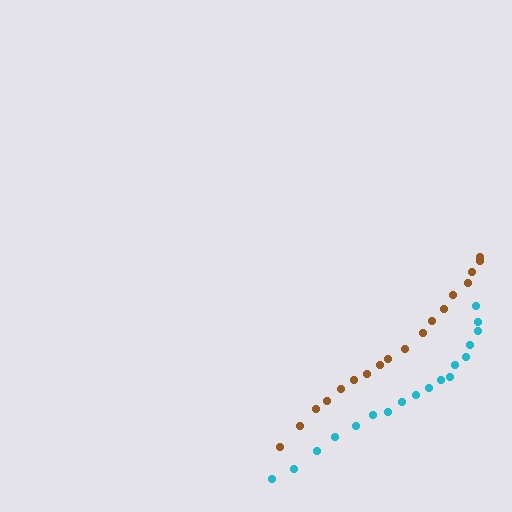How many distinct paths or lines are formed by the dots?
There are 2 distinct paths.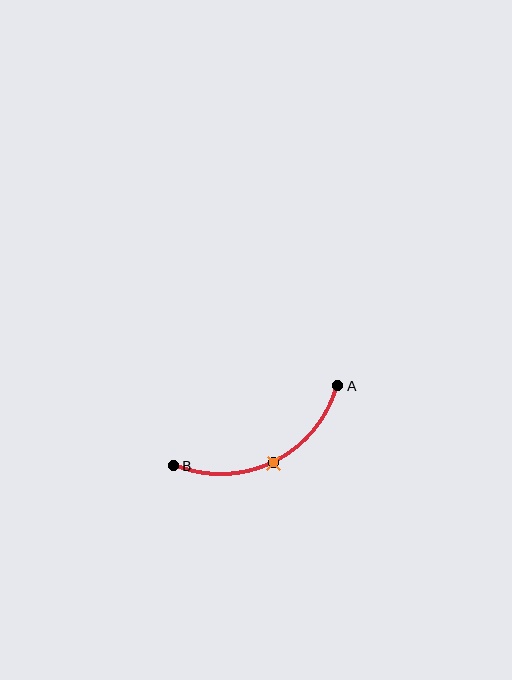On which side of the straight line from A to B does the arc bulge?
The arc bulges below the straight line connecting A and B.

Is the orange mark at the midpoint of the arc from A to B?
Yes. The orange mark lies on the arc at equal arc-length from both A and B — it is the arc midpoint.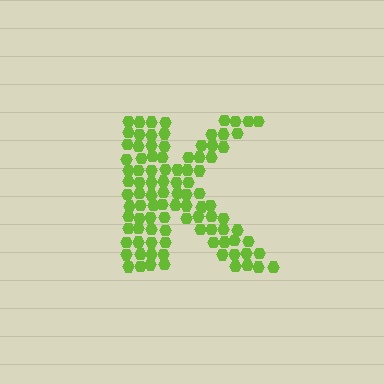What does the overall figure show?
The overall figure shows the letter K.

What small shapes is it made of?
It is made of small hexagons.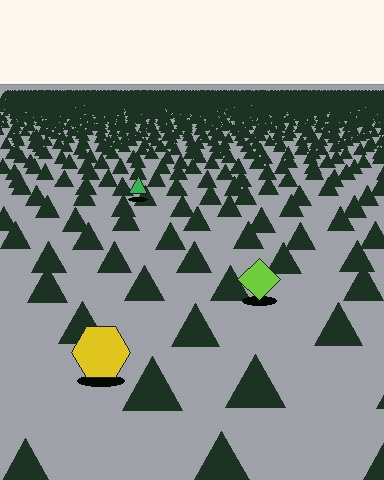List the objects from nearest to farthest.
From nearest to farthest: the yellow hexagon, the lime diamond, the green triangle.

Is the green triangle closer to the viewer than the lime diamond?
No. The lime diamond is closer — you can tell from the texture gradient: the ground texture is coarser near it.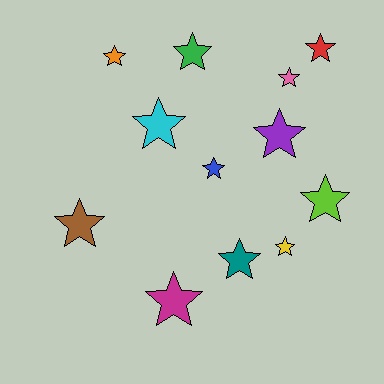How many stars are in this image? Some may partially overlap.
There are 12 stars.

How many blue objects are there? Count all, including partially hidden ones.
There is 1 blue object.